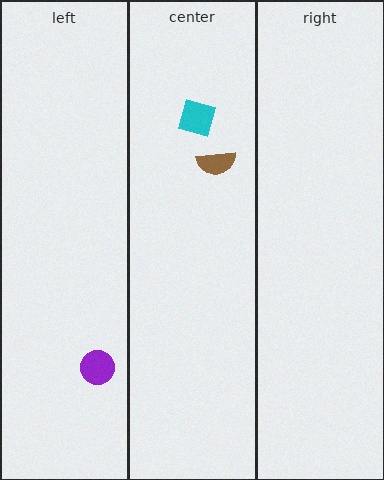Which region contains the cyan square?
The center region.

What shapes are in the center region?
The brown semicircle, the cyan square.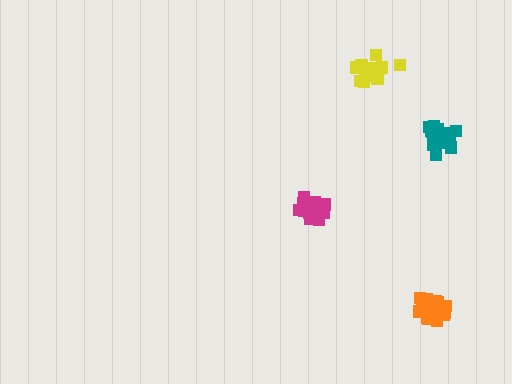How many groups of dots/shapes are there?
There are 4 groups.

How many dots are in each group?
Group 1: 15 dots, Group 2: 18 dots, Group 3: 20 dots, Group 4: 16 dots (69 total).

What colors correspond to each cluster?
The clusters are colored: yellow, magenta, orange, teal.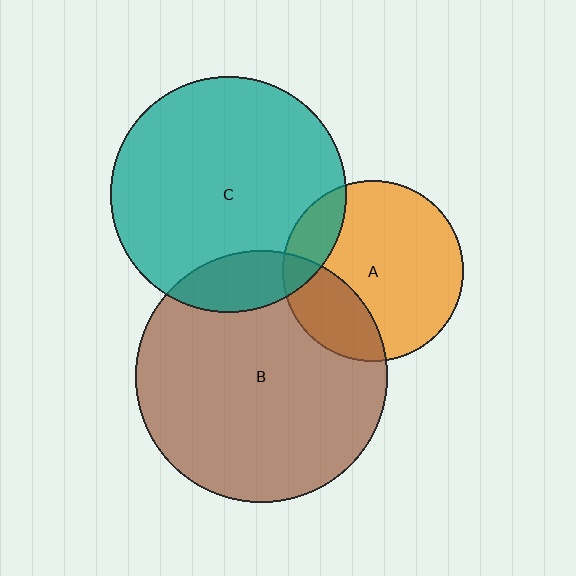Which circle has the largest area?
Circle B (brown).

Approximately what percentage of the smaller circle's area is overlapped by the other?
Approximately 15%.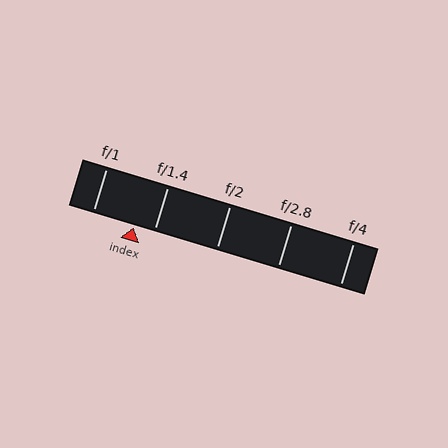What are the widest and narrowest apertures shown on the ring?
The widest aperture shown is f/1 and the narrowest is f/4.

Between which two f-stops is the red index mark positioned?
The index mark is between f/1 and f/1.4.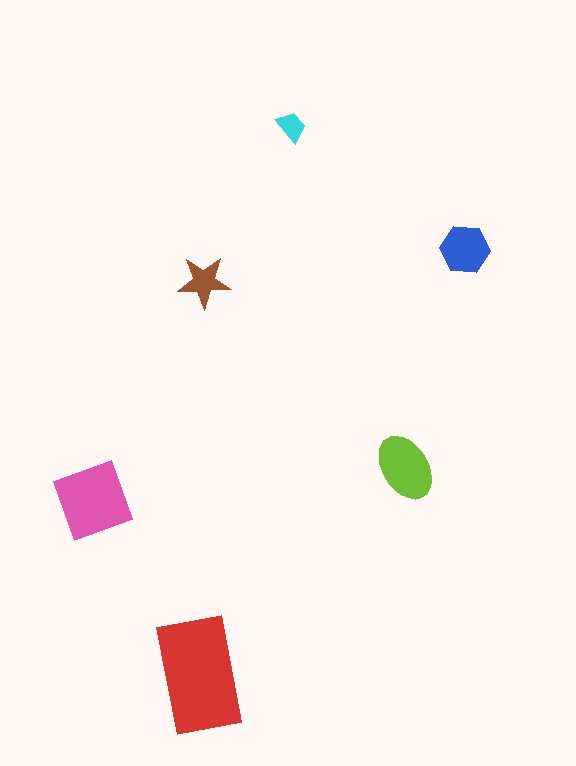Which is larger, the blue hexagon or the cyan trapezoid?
The blue hexagon.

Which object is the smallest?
The cyan trapezoid.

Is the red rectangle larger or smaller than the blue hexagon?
Larger.